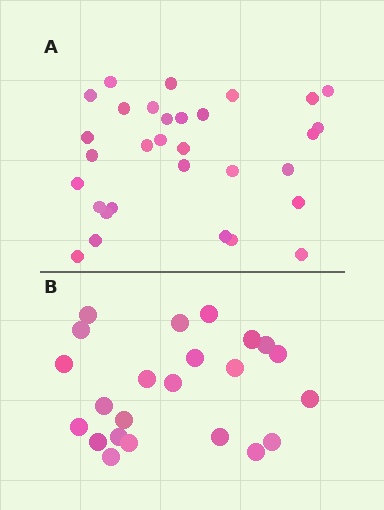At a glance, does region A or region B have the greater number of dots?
Region A (the top region) has more dots.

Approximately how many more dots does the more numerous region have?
Region A has roughly 8 or so more dots than region B.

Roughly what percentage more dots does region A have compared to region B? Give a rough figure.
About 35% more.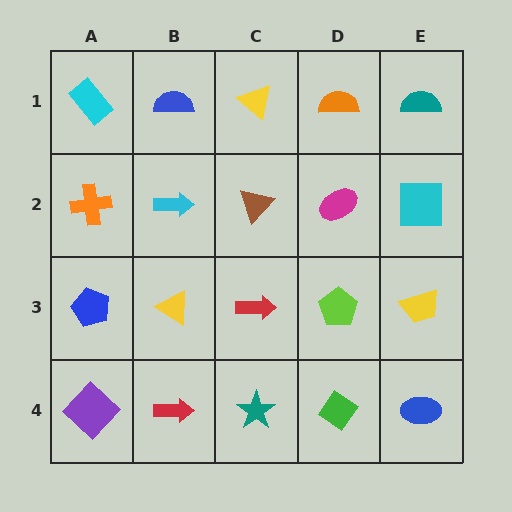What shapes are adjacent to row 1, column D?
A magenta ellipse (row 2, column D), a yellow triangle (row 1, column C), a teal semicircle (row 1, column E).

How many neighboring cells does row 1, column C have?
3.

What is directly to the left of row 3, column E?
A lime pentagon.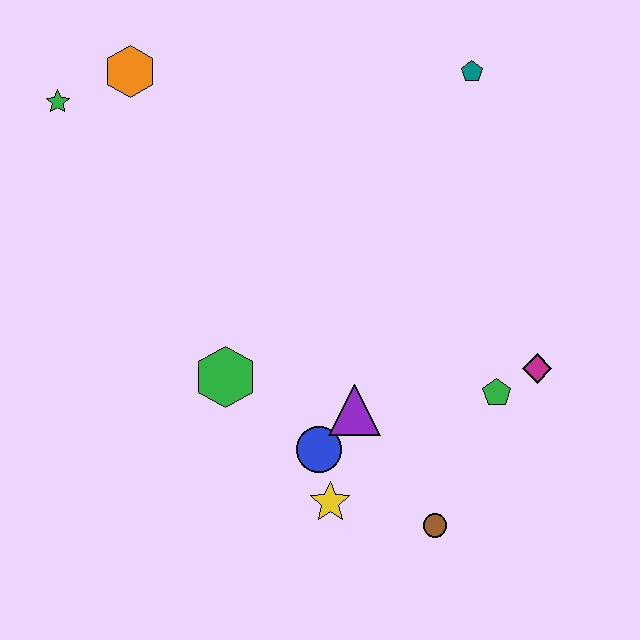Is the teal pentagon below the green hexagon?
No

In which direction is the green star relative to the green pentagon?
The green star is to the left of the green pentagon.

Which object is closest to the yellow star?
The blue circle is closest to the yellow star.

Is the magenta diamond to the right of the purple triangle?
Yes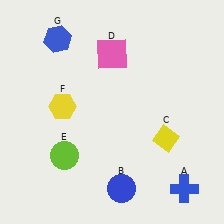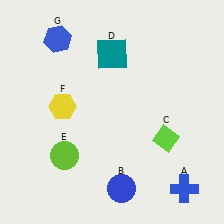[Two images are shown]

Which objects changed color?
C changed from yellow to lime. D changed from pink to teal.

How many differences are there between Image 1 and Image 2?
There are 2 differences between the two images.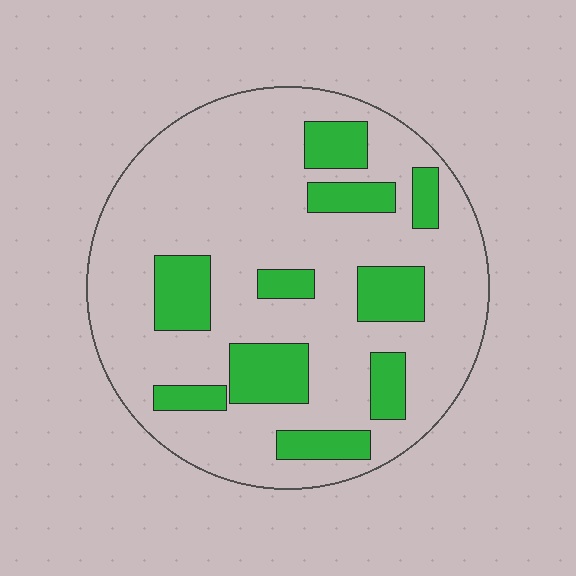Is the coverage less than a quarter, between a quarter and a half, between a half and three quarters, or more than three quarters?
Less than a quarter.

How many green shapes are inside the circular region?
10.